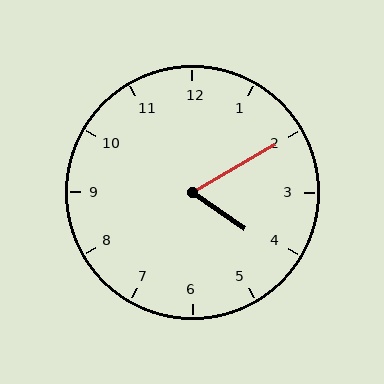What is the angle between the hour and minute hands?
Approximately 65 degrees.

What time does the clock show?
4:10.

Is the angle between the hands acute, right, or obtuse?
It is acute.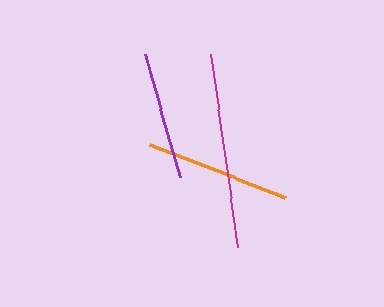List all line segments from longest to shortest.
From longest to shortest: magenta, orange, purple.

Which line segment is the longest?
The magenta line is the longest at approximately 194 pixels.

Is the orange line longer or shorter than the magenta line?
The magenta line is longer than the orange line.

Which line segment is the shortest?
The purple line is the shortest at approximately 127 pixels.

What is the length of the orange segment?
The orange segment is approximately 146 pixels long.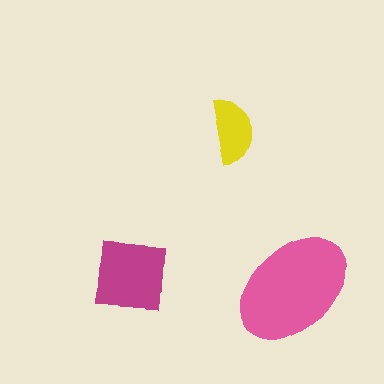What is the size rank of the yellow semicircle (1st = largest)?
3rd.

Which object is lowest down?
The pink ellipse is bottommost.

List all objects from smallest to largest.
The yellow semicircle, the magenta square, the pink ellipse.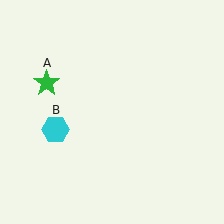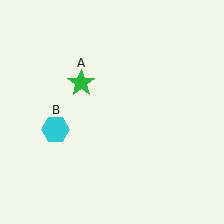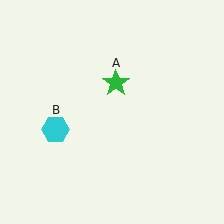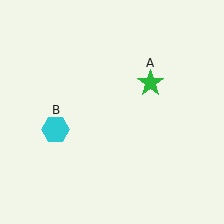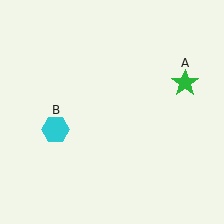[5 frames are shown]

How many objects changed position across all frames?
1 object changed position: green star (object A).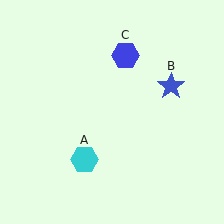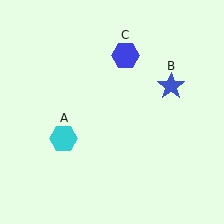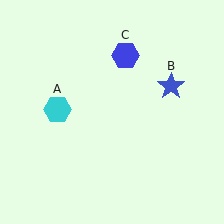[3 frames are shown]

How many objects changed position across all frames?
1 object changed position: cyan hexagon (object A).